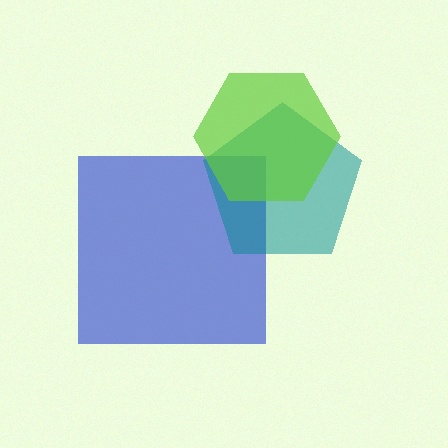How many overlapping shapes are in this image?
There are 3 overlapping shapes in the image.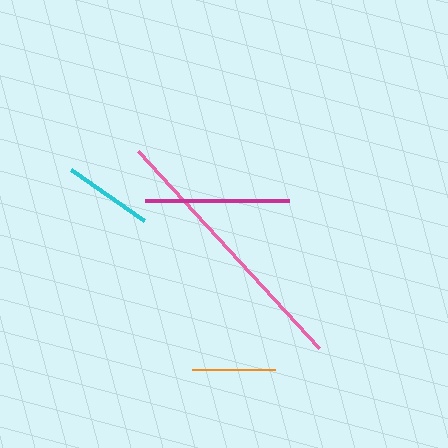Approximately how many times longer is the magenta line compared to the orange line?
The magenta line is approximately 1.7 times the length of the orange line.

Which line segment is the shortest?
The orange line is the shortest at approximately 83 pixels.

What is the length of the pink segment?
The pink segment is approximately 267 pixels long.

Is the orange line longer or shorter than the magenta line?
The magenta line is longer than the orange line.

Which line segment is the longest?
The pink line is the longest at approximately 267 pixels.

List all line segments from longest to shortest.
From longest to shortest: pink, magenta, cyan, orange.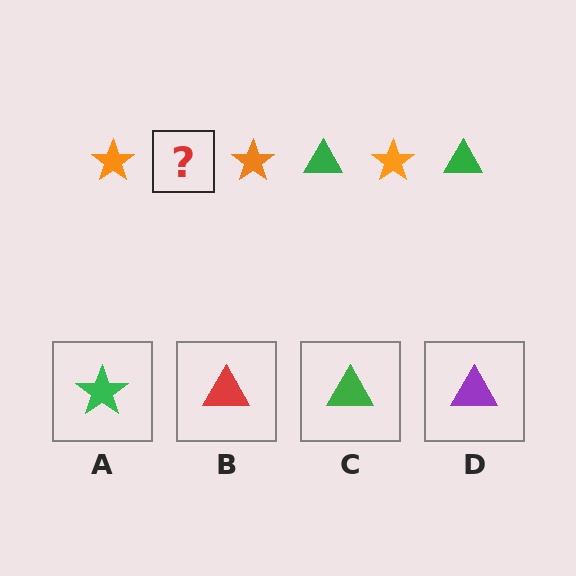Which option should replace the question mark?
Option C.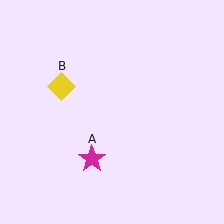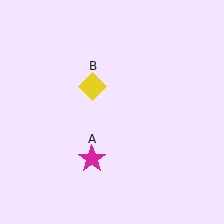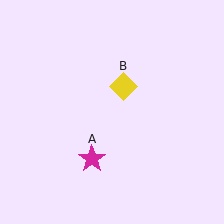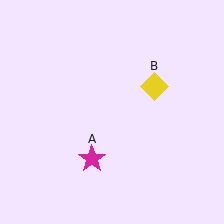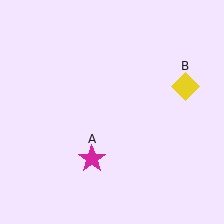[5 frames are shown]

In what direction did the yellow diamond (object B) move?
The yellow diamond (object B) moved right.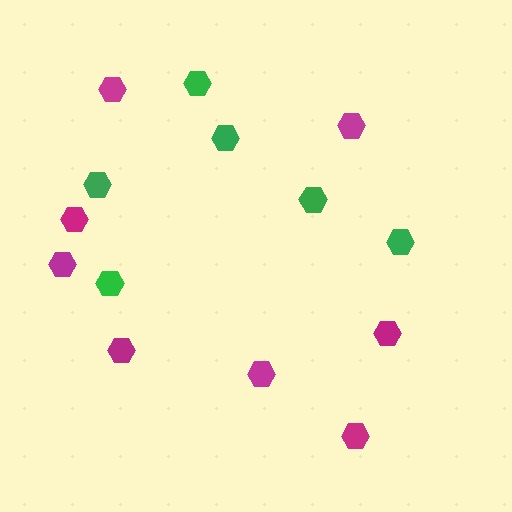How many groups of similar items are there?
There are 2 groups: one group of green hexagons (6) and one group of magenta hexagons (8).